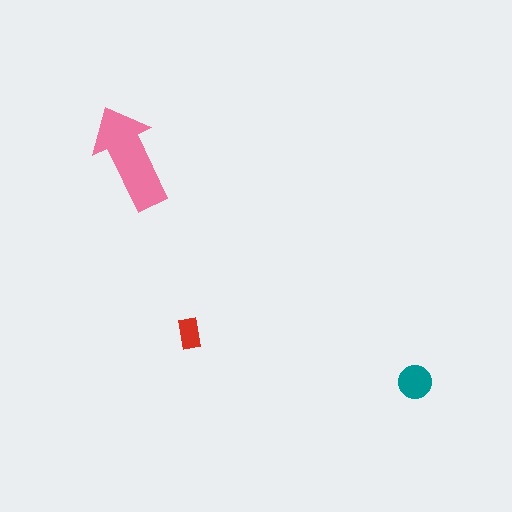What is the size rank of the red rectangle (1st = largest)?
3rd.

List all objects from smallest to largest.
The red rectangle, the teal circle, the pink arrow.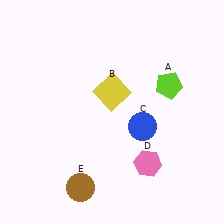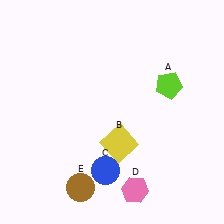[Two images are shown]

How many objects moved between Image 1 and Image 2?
3 objects moved between the two images.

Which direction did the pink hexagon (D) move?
The pink hexagon (D) moved down.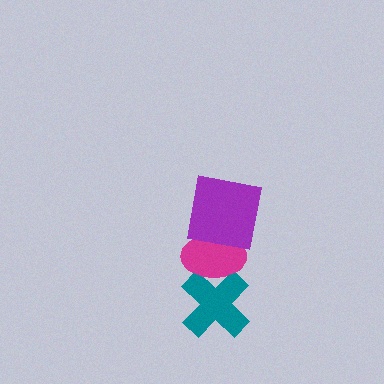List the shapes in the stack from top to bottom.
From top to bottom: the purple square, the magenta ellipse, the teal cross.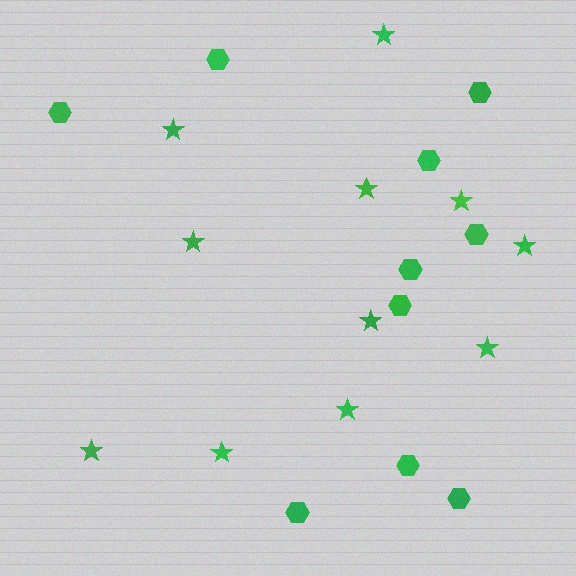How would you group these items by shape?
There are 2 groups: one group of stars (11) and one group of hexagons (10).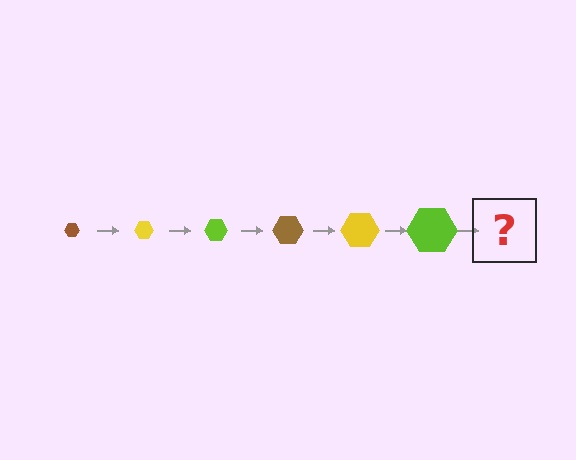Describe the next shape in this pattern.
It should be a brown hexagon, larger than the previous one.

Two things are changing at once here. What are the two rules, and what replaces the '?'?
The two rules are that the hexagon grows larger each step and the color cycles through brown, yellow, and lime. The '?' should be a brown hexagon, larger than the previous one.